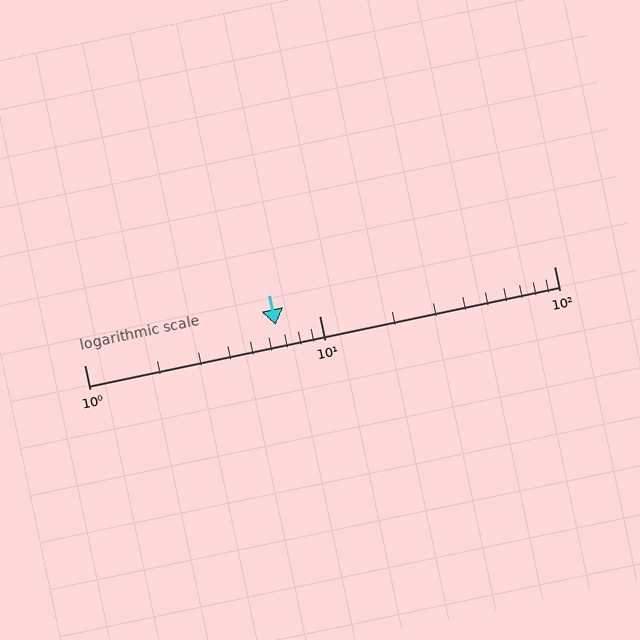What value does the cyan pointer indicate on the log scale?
The pointer indicates approximately 6.5.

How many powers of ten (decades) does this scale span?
The scale spans 2 decades, from 1 to 100.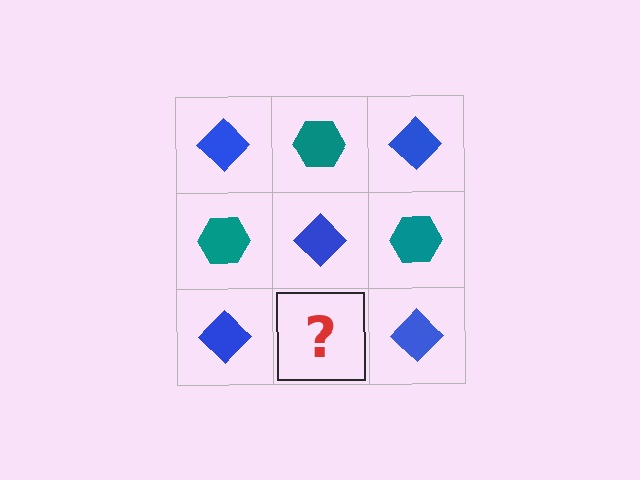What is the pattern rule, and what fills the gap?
The rule is that it alternates blue diamond and teal hexagon in a checkerboard pattern. The gap should be filled with a teal hexagon.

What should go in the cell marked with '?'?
The missing cell should contain a teal hexagon.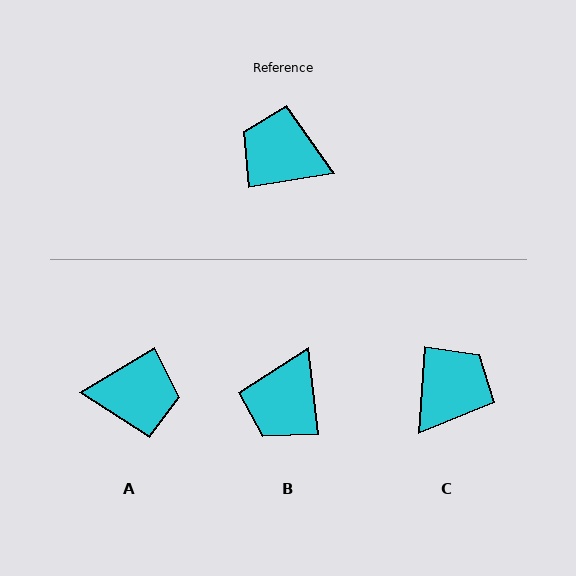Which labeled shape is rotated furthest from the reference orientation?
A, about 158 degrees away.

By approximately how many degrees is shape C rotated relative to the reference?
Approximately 103 degrees clockwise.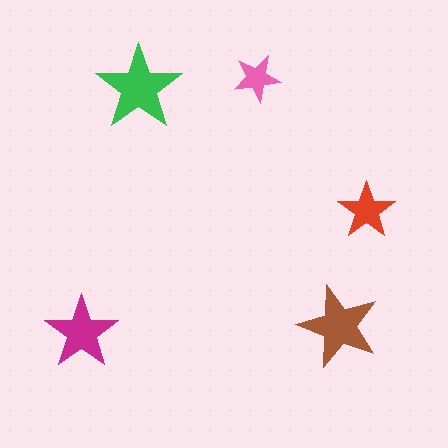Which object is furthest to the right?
The red star is rightmost.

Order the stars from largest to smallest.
the green one, the brown one, the magenta one, the red one, the pink one.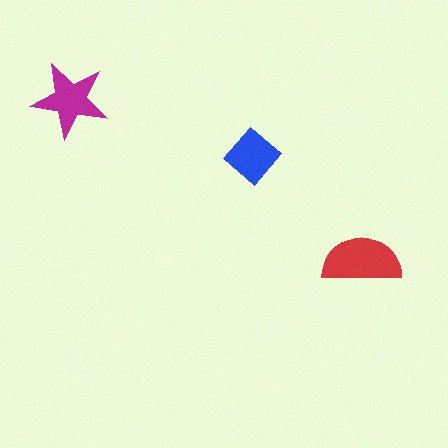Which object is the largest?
The red semicircle.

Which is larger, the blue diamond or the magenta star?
The magenta star.